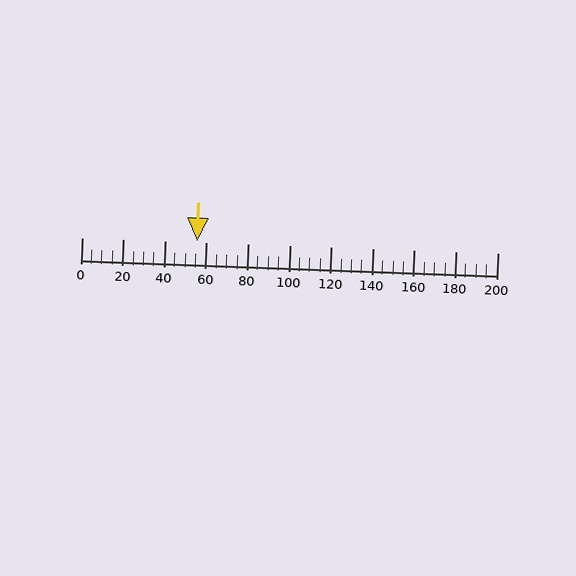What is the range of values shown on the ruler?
The ruler shows values from 0 to 200.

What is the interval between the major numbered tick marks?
The major tick marks are spaced 20 units apart.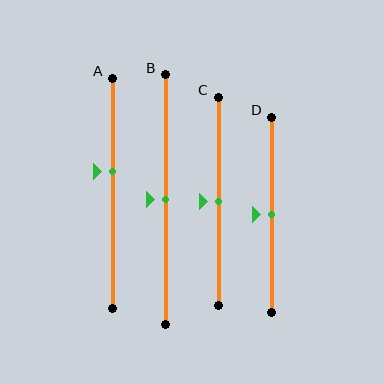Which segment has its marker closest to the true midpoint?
Segment B has its marker closest to the true midpoint.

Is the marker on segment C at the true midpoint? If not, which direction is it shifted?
Yes, the marker on segment C is at the true midpoint.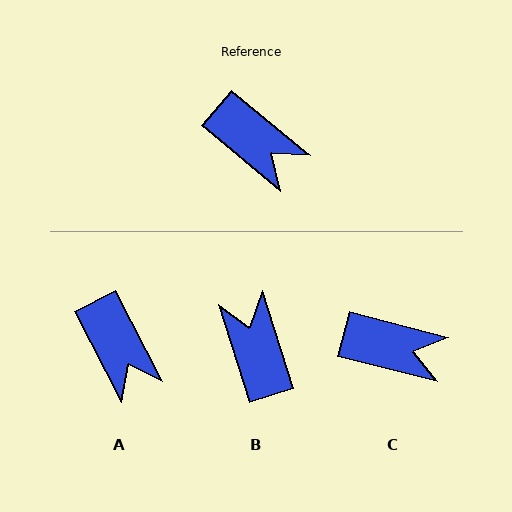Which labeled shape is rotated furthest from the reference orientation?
B, about 147 degrees away.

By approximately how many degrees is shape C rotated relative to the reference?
Approximately 25 degrees counter-clockwise.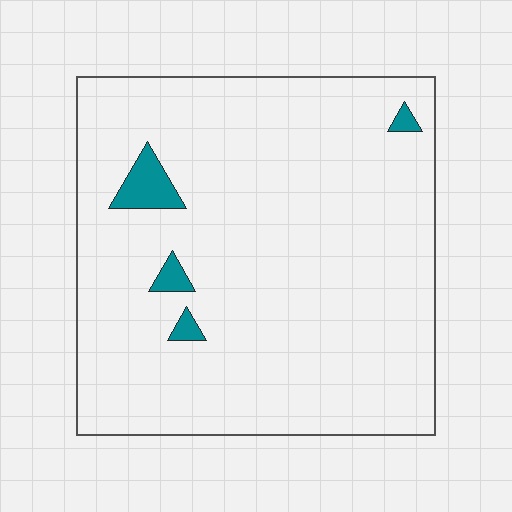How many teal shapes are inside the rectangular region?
4.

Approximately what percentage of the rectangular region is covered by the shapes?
Approximately 5%.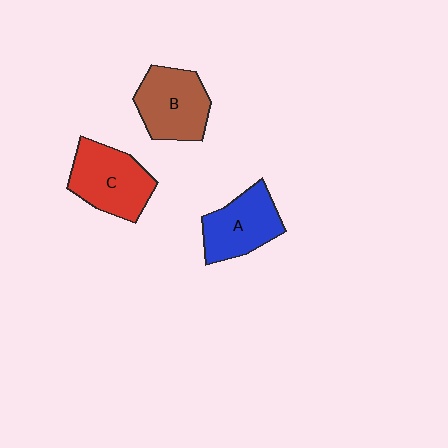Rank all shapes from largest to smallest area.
From largest to smallest: C (red), B (brown), A (blue).